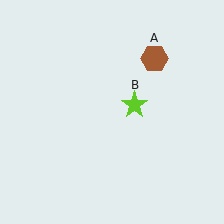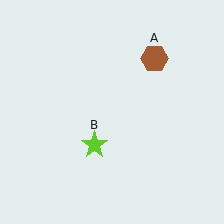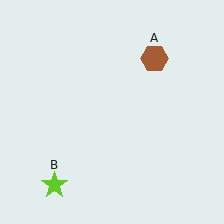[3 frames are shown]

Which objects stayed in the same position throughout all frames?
Brown hexagon (object A) remained stationary.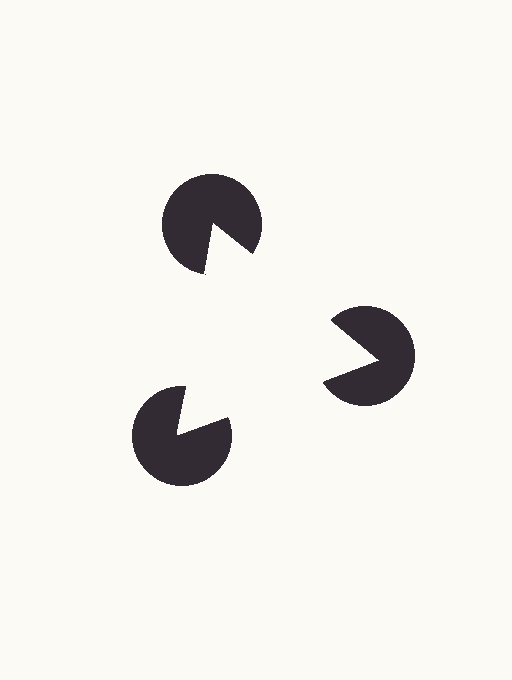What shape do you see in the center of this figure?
An illusory triangle — its edges are inferred from the aligned wedge cuts in the pac-man discs, not physically drawn.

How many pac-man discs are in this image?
There are 3 — one at each vertex of the illusory triangle.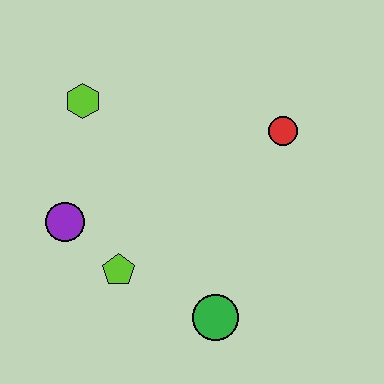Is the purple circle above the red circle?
No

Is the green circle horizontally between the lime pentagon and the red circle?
Yes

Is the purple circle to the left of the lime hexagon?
Yes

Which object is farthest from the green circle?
The lime hexagon is farthest from the green circle.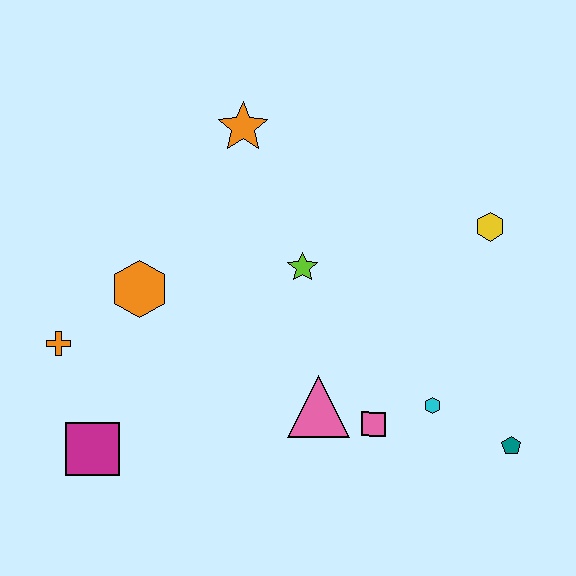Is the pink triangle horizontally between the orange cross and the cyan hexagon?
Yes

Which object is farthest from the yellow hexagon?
The magenta square is farthest from the yellow hexagon.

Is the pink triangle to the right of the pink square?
No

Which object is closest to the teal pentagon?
The cyan hexagon is closest to the teal pentagon.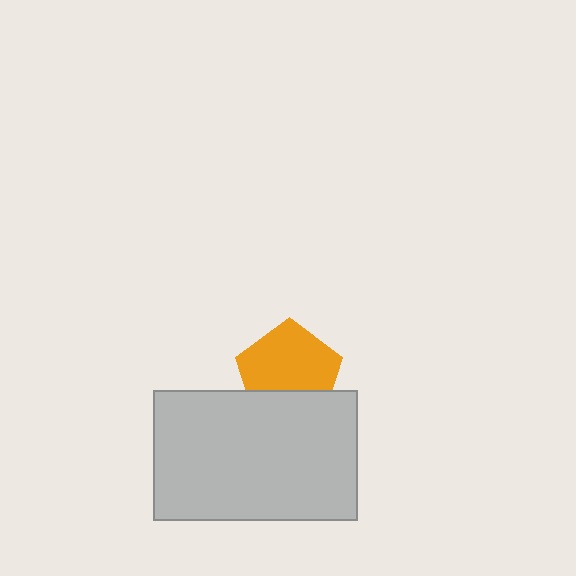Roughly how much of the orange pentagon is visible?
Most of it is visible (roughly 68%).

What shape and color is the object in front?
The object in front is a light gray rectangle.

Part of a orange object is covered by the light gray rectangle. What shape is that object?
It is a pentagon.